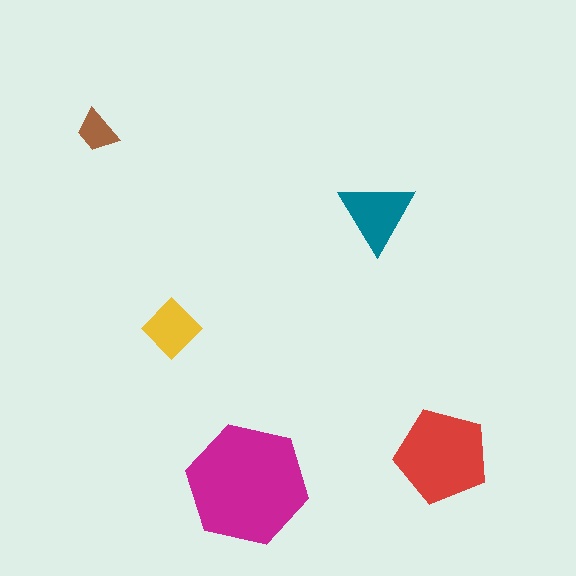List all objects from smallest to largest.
The brown trapezoid, the yellow diamond, the teal triangle, the red pentagon, the magenta hexagon.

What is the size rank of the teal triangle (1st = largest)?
3rd.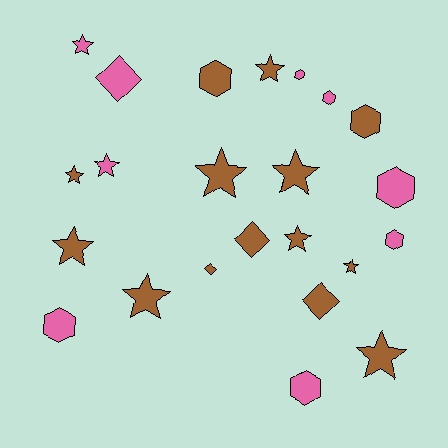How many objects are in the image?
There are 23 objects.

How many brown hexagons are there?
There are 2 brown hexagons.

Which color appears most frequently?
Brown, with 14 objects.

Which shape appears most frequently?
Star, with 11 objects.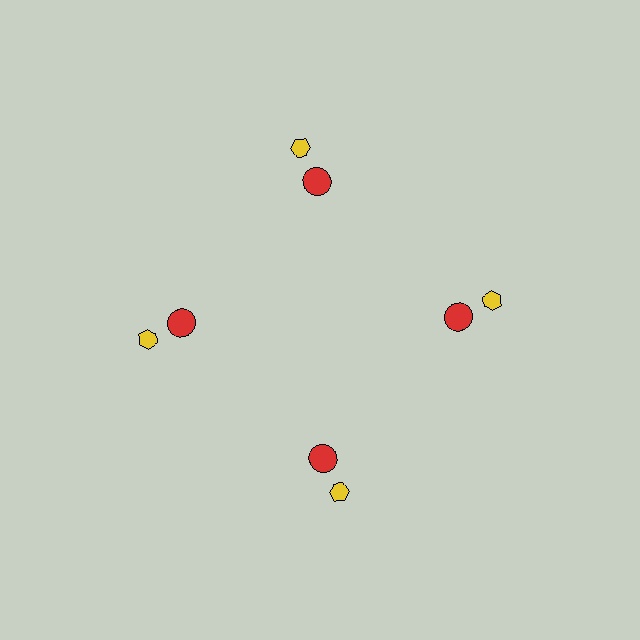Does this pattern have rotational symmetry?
Yes, this pattern has 4-fold rotational symmetry. It looks the same after rotating 90 degrees around the center.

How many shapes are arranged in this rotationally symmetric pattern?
There are 8 shapes, arranged in 4 groups of 2.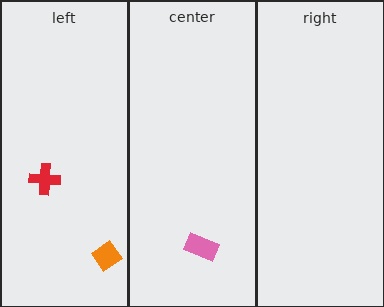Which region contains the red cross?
The left region.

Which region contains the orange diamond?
The left region.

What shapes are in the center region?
The pink rectangle.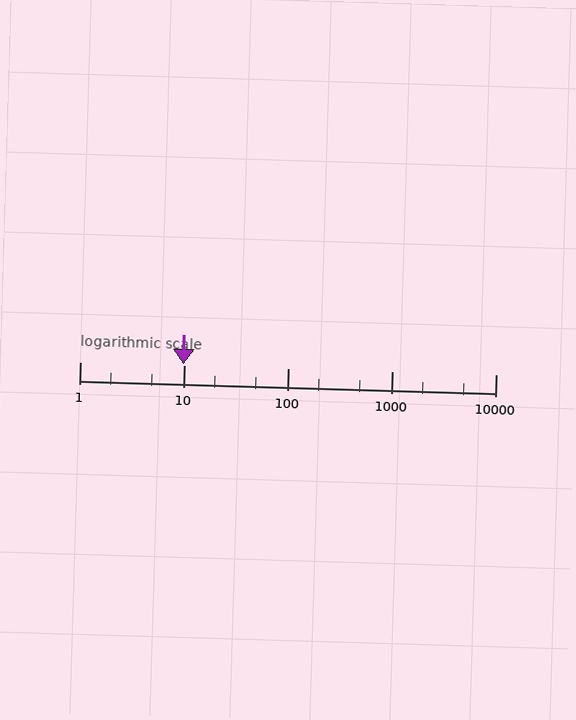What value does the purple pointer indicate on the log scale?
The pointer indicates approximately 9.8.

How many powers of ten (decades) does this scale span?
The scale spans 4 decades, from 1 to 10000.